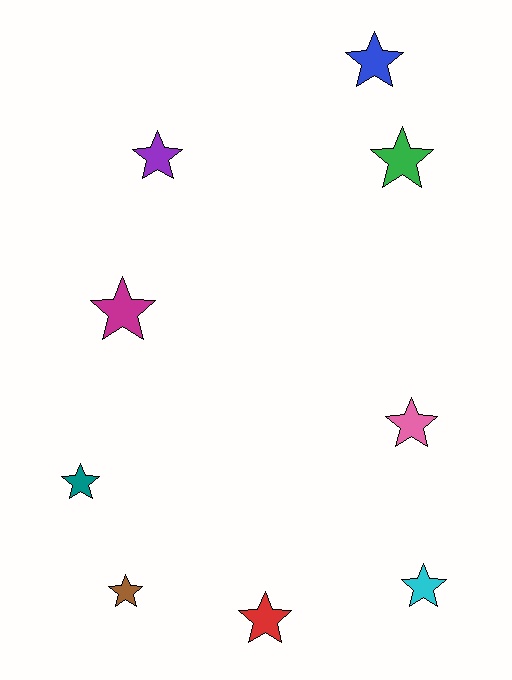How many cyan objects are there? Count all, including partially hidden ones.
There is 1 cyan object.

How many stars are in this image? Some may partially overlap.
There are 9 stars.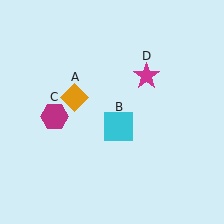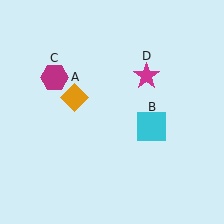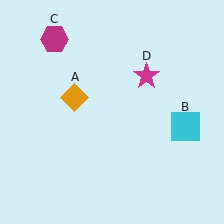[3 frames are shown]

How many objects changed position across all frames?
2 objects changed position: cyan square (object B), magenta hexagon (object C).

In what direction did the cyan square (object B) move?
The cyan square (object B) moved right.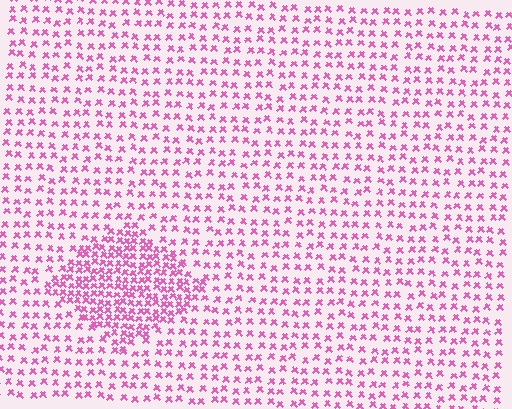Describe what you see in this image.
The image contains small pink elements arranged at two different densities. A diamond-shaped region is visible where the elements are more densely packed than the surrounding area.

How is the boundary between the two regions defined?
The boundary is defined by a change in element density (approximately 2.1x ratio). All elements are the same color, size, and shape.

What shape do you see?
I see a diamond.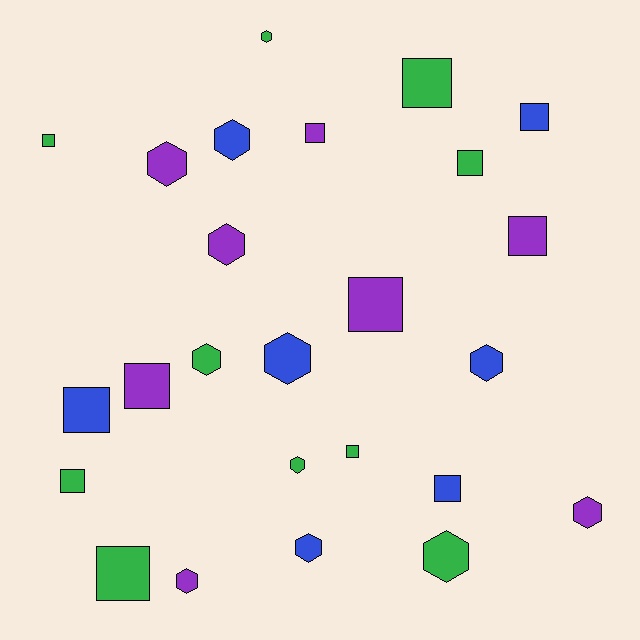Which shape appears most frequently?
Square, with 13 objects.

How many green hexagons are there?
There are 4 green hexagons.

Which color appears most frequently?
Green, with 10 objects.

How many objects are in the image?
There are 25 objects.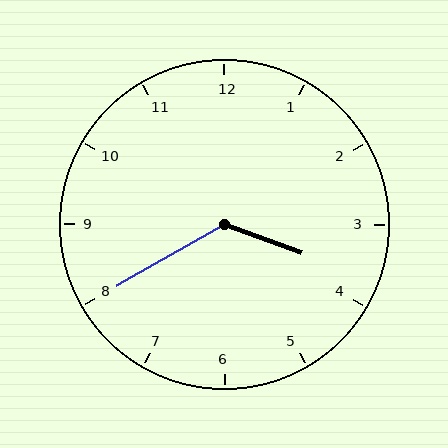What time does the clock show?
3:40.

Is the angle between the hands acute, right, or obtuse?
It is obtuse.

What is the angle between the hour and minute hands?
Approximately 130 degrees.